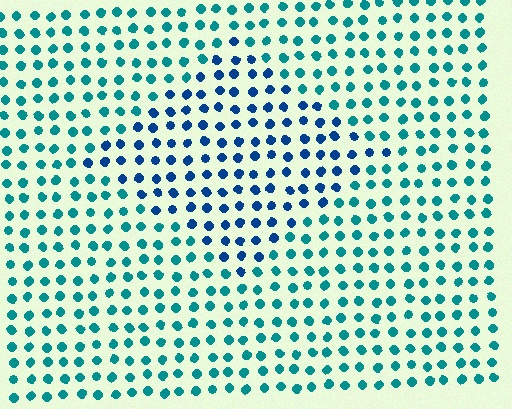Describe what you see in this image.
The image is filled with small teal elements in a uniform arrangement. A diamond-shaped region is visible where the elements are tinted to a slightly different hue, forming a subtle color boundary.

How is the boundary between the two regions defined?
The boundary is defined purely by a slight shift in hue (about 34 degrees). Spacing, size, and orientation are identical on both sides.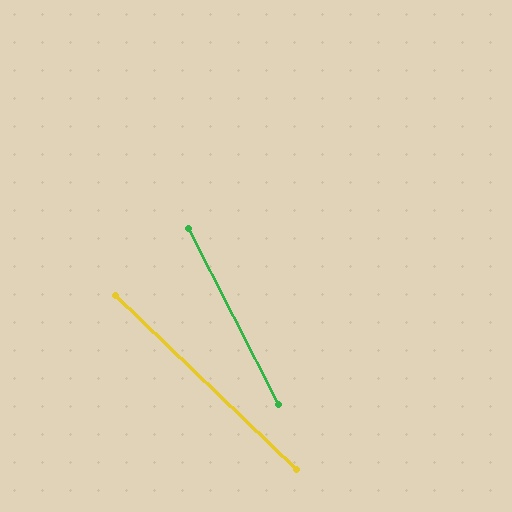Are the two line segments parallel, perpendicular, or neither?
Neither parallel nor perpendicular — they differ by about 19°.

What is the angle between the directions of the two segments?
Approximately 19 degrees.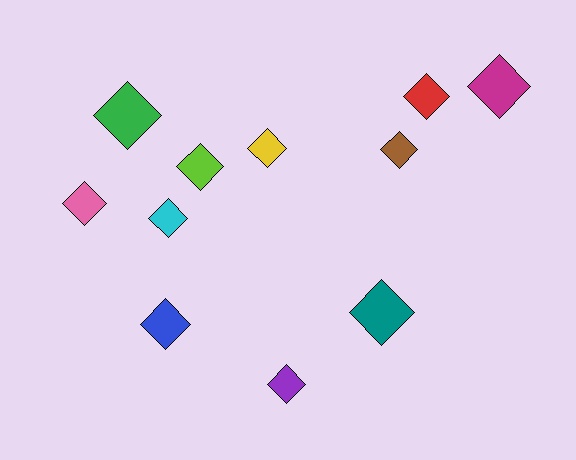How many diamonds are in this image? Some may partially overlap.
There are 11 diamonds.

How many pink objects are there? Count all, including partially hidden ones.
There is 1 pink object.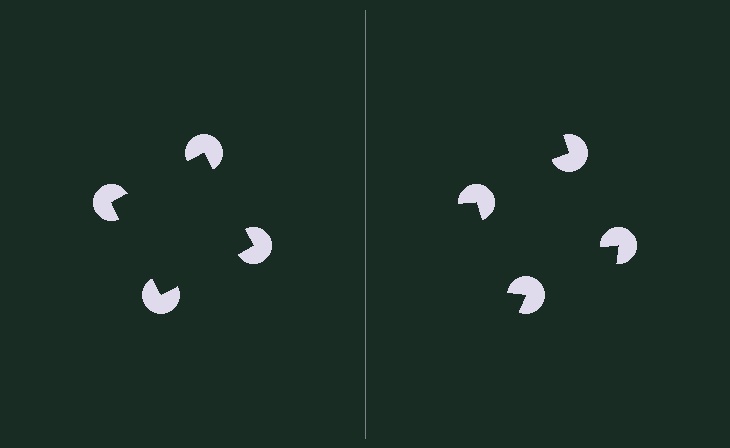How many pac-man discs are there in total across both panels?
8 — 4 on each side.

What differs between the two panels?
The pac-man discs are positioned identically on both sides; only the wedge orientations differ. On the left they align to a square; on the right they are misaligned.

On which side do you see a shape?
An illusory square appears on the left side. On the right side the wedge cuts are rotated, so no coherent shape forms.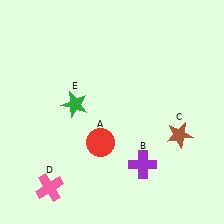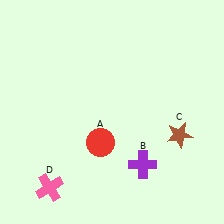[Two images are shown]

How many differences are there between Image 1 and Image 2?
There is 1 difference between the two images.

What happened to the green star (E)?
The green star (E) was removed in Image 2. It was in the top-left area of Image 1.